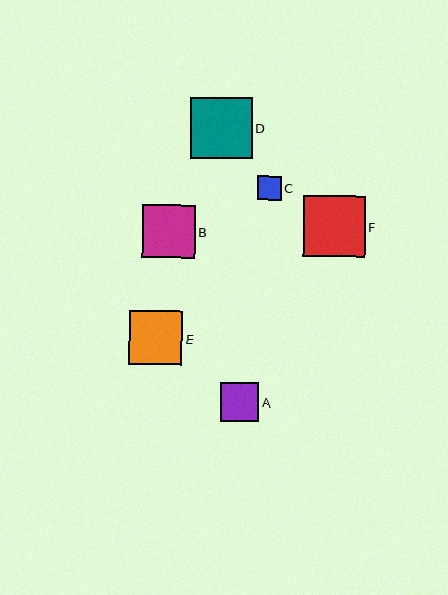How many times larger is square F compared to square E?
Square F is approximately 1.2 times the size of square E.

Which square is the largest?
Square D is the largest with a size of approximately 62 pixels.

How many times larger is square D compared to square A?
Square D is approximately 1.6 times the size of square A.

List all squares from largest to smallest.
From largest to smallest: D, F, E, B, A, C.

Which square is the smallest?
Square C is the smallest with a size of approximately 24 pixels.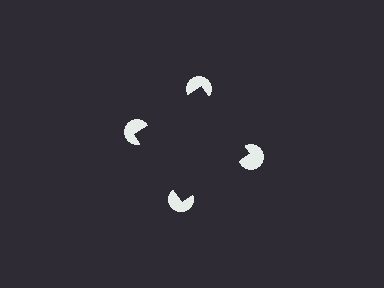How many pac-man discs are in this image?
There are 4 — one at each vertex of the illusory square.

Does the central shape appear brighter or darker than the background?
It typically appears slightly darker than the background, even though no actual brightness change is drawn.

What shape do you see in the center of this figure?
An illusory square — its edges are inferred from the aligned wedge cuts in the pac-man discs, not physically drawn.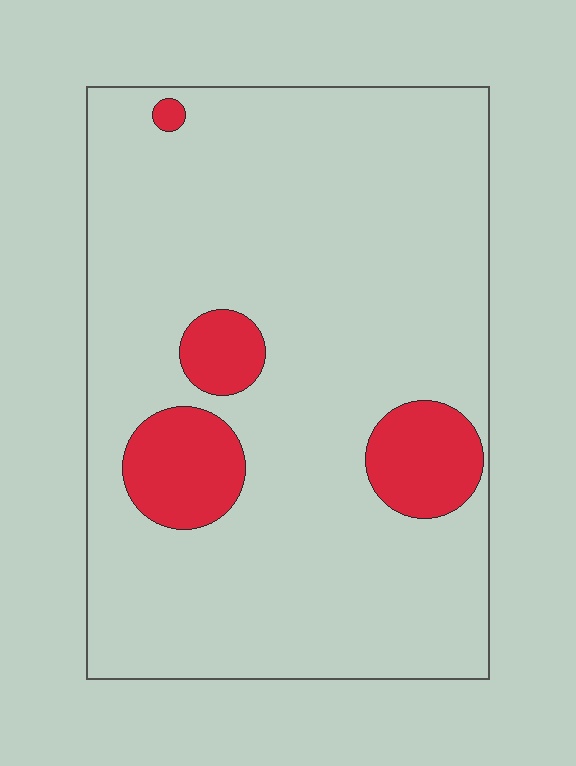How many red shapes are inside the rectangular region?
4.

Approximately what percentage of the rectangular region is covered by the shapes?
Approximately 10%.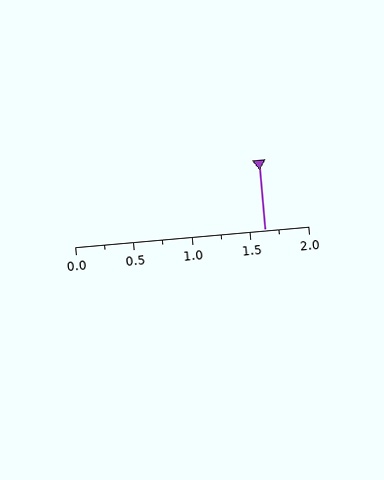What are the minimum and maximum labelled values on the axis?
The axis runs from 0.0 to 2.0.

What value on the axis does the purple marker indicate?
The marker indicates approximately 1.62.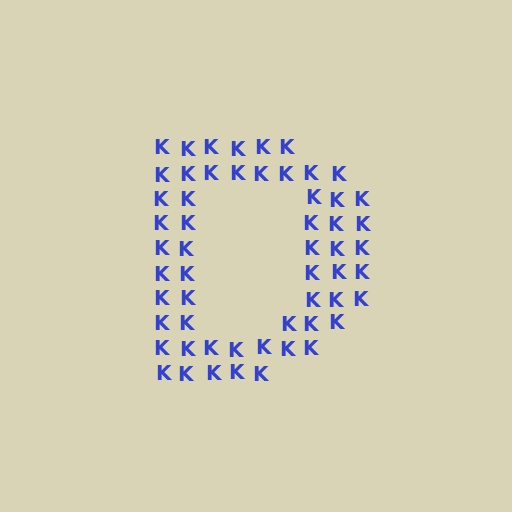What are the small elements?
The small elements are letter K's.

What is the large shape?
The large shape is the letter D.